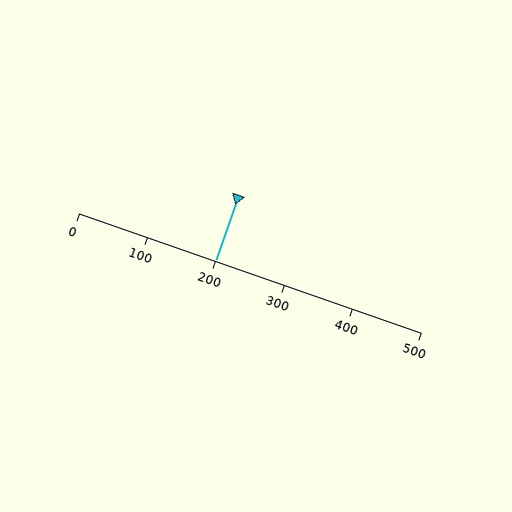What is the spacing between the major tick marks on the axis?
The major ticks are spaced 100 apart.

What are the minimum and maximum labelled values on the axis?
The axis runs from 0 to 500.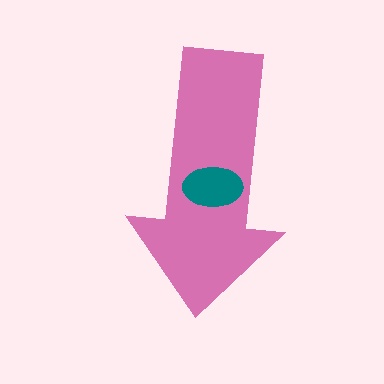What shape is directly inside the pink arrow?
The teal ellipse.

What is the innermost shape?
The teal ellipse.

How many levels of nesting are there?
2.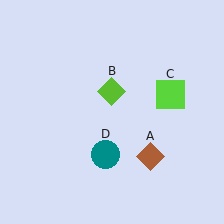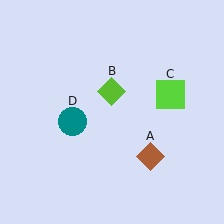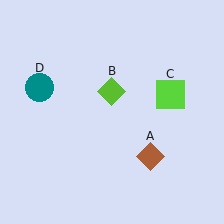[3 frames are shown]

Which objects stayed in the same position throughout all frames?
Brown diamond (object A) and lime diamond (object B) and lime square (object C) remained stationary.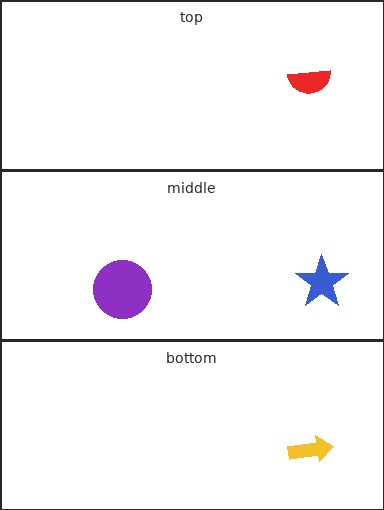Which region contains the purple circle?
The middle region.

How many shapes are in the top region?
1.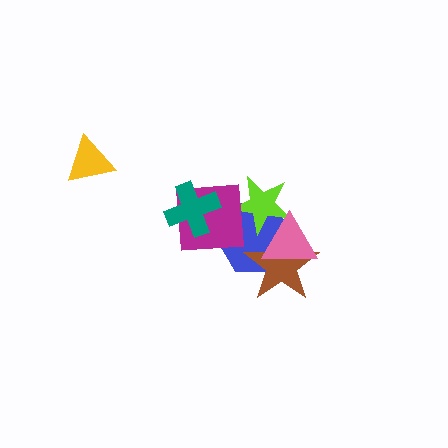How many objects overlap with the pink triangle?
3 objects overlap with the pink triangle.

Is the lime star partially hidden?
Yes, it is partially covered by another shape.